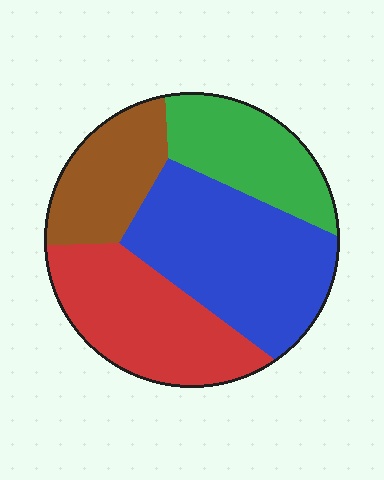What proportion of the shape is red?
Red takes up about one quarter (1/4) of the shape.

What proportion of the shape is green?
Green covers roughly 20% of the shape.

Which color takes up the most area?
Blue, at roughly 35%.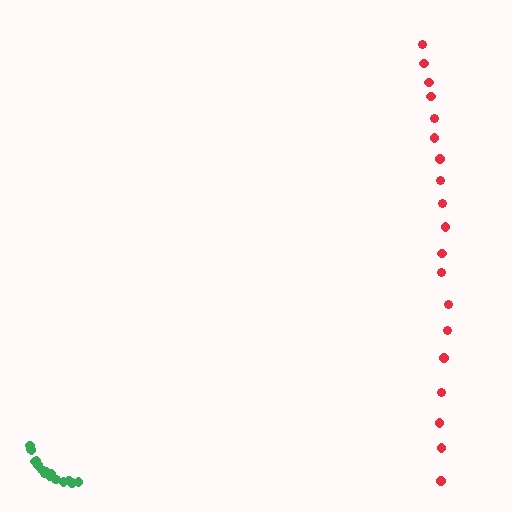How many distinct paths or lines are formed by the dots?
There are 2 distinct paths.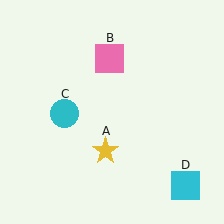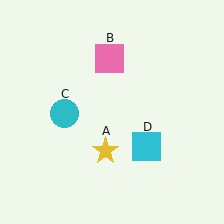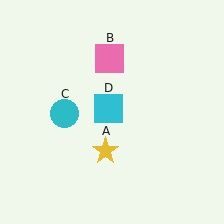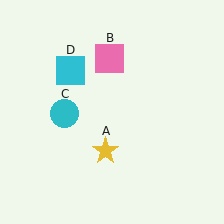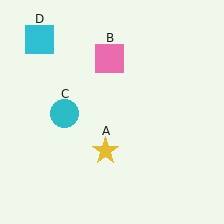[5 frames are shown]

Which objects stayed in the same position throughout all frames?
Yellow star (object A) and pink square (object B) and cyan circle (object C) remained stationary.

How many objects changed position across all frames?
1 object changed position: cyan square (object D).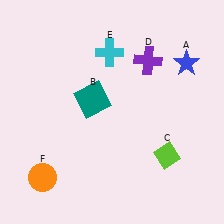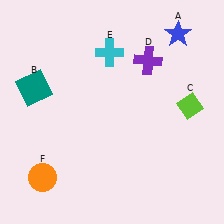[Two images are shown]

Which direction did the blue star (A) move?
The blue star (A) moved up.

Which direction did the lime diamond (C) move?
The lime diamond (C) moved up.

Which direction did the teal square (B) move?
The teal square (B) moved left.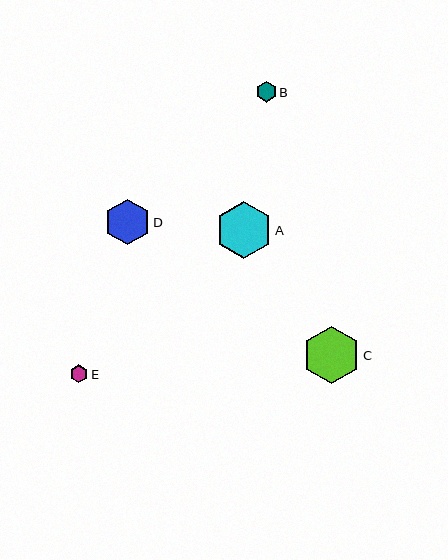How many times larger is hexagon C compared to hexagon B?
Hexagon C is approximately 2.8 times the size of hexagon B.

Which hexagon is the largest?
Hexagon C is the largest with a size of approximately 57 pixels.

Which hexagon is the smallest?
Hexagon E is the smallest with a size of approximately 18 pixels.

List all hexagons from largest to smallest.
From largest to smallest: C, A, D, B, E.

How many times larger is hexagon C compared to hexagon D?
Hexagon C is approximately 1.3 times the size of hexagon D.